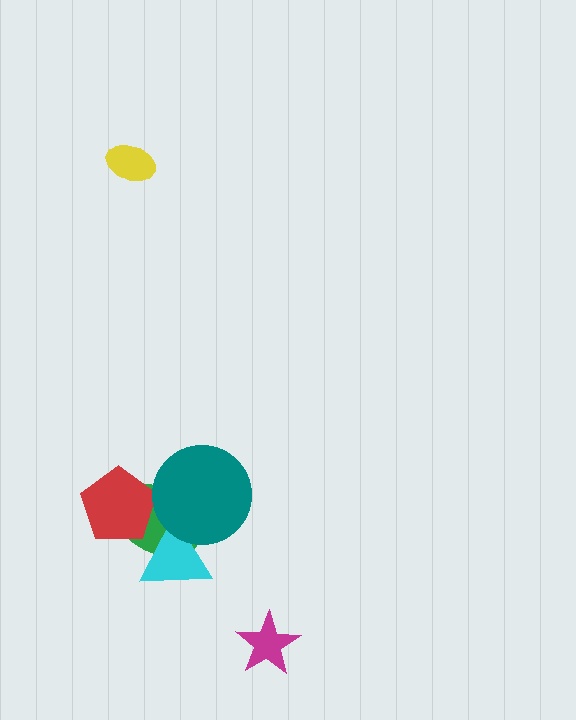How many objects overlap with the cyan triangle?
2 objects overlap with the cyan triangle.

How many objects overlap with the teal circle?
2 objects overlap with the teal circle.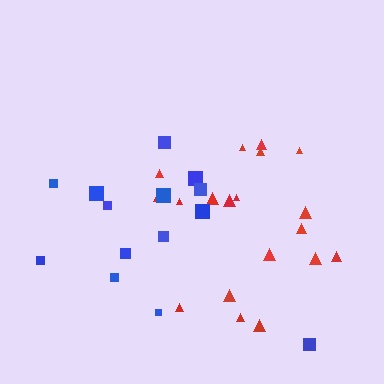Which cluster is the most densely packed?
Red.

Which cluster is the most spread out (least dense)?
Blue.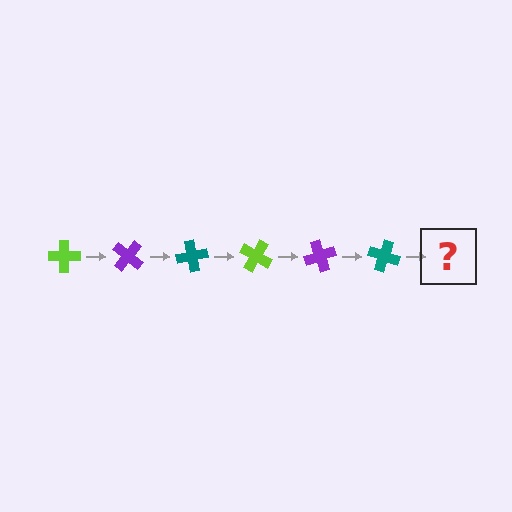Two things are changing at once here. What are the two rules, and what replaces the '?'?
The two rules are that it rotates 40 degrees each step and the color cycles through lime, purple, and teal. The '?' should be a lime cross, rotated 240 degrees from the start.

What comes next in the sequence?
The next element should be a lime cross, rotated 240 degrees from the start.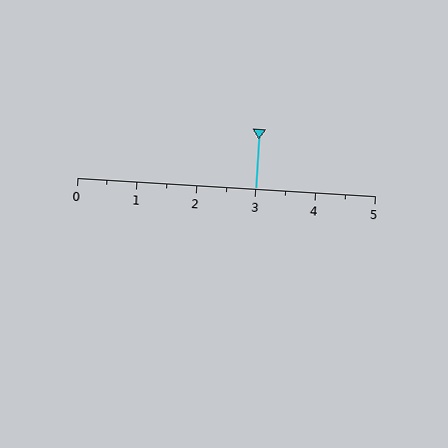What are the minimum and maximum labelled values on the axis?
The axis runs from 0 to 5.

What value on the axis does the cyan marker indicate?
The marker indicates approximately 3.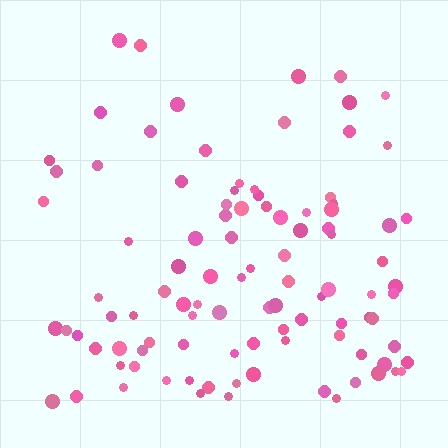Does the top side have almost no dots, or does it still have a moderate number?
Still a moderate number, just noticeably fewer than the bottom.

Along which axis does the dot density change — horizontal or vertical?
Vertical.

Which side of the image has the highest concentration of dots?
The bottom.